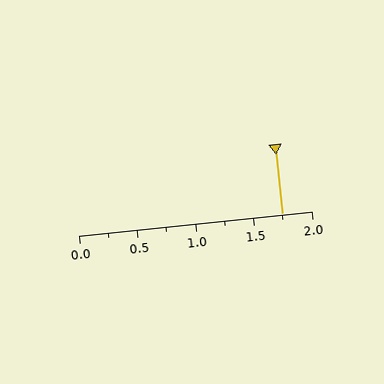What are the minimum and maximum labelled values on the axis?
The axis runs from 0.0 to 2.0.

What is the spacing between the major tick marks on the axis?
The major ticks are spaced 0.5 apart.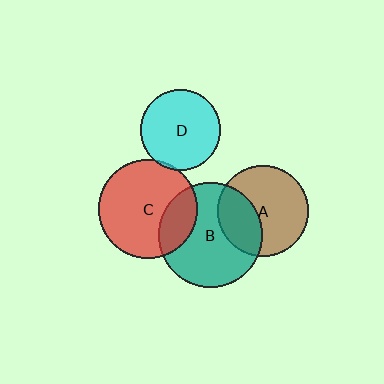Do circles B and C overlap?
Yes.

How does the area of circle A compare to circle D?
Approximately 1.3 times.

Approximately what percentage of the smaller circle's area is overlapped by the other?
Approximately 25%.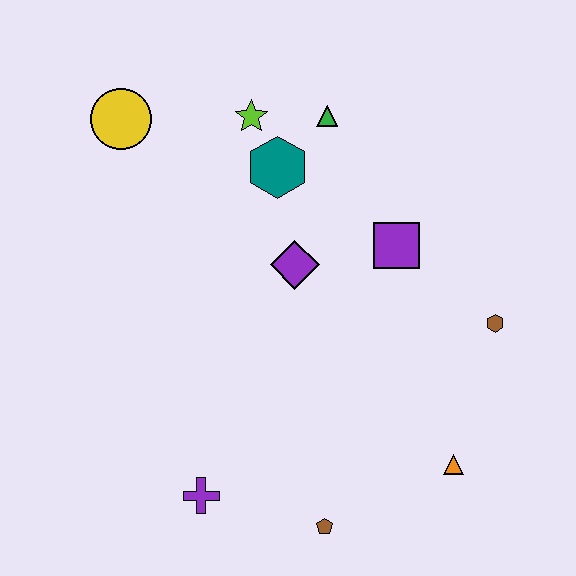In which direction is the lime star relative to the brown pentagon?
The lime star is above the brown pentagon.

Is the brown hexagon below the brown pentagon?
No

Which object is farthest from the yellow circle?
The orange triangle is farthest from the yellow circle.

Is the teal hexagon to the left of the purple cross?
No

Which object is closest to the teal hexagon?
The lime star is closest to the teal hexagon.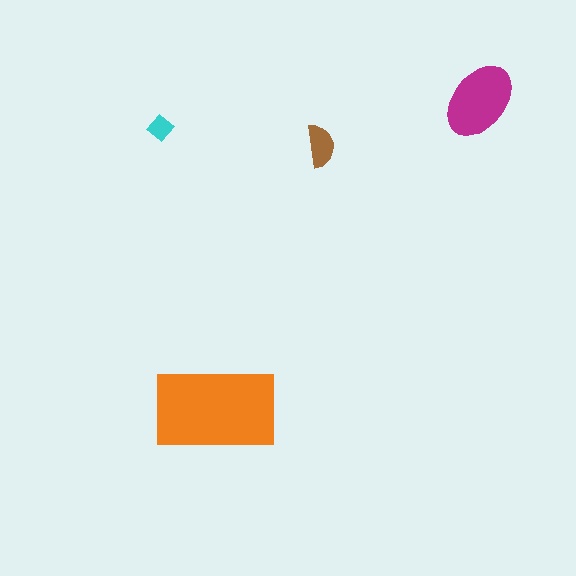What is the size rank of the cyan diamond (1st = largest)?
4th.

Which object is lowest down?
The orange rectangle is bottommost.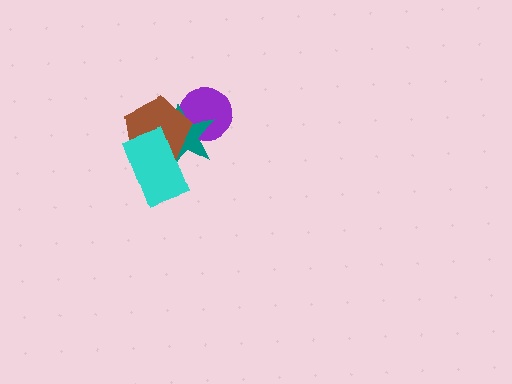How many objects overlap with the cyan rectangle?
2 objects overlap with the cyan rectangle.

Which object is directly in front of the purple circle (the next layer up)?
The teal star is directly in front of the purple circle.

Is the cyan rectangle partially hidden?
No, no other shape covers it.